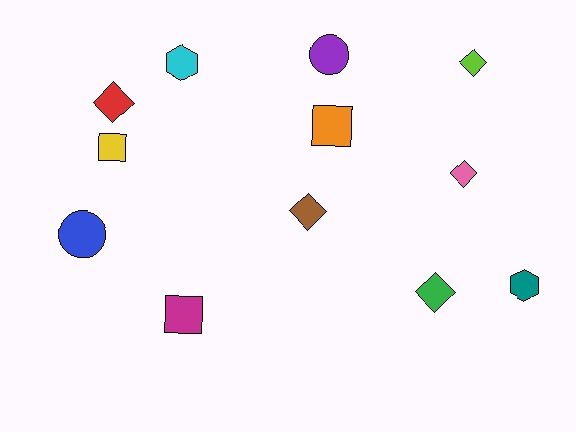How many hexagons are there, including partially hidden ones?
There are 2 hexagons.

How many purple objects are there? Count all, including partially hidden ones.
There is 1 purple object.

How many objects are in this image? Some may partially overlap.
There are 12 objects.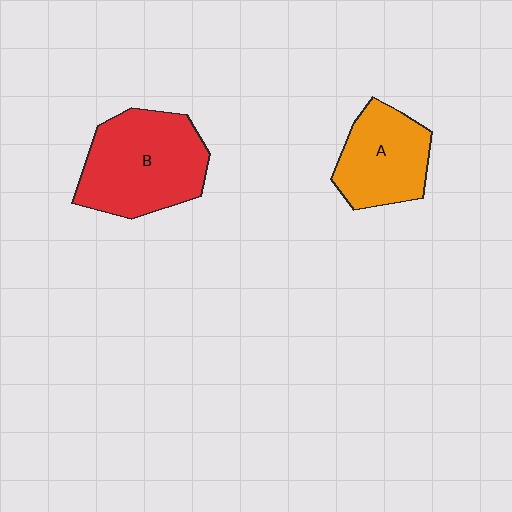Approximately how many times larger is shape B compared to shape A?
Approximately 1.4 times.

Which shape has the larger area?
Shape B (red).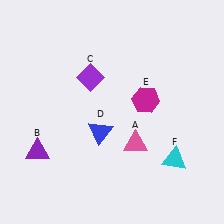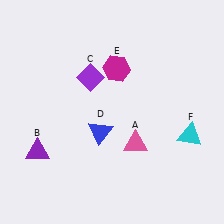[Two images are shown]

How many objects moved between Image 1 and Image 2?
2 objects moved between the two images.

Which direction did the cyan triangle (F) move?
The cyan triangle (F) moved up.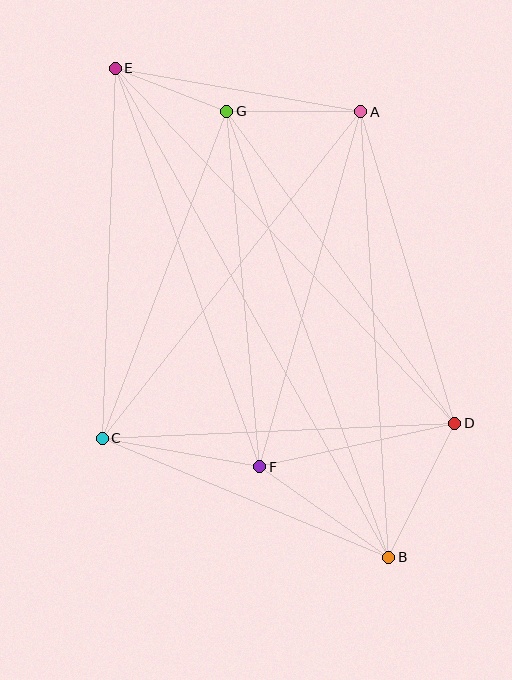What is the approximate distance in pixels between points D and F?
The distance between D and F is approximately 200 pixels.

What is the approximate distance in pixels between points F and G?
The distance between F and G is approximately 357 pixels.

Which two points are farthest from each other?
Points B and E are farthest from each other.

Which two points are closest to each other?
Points E and G are closest to each other.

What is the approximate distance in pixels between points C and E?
The distance between C and E is approximately 370 pixels.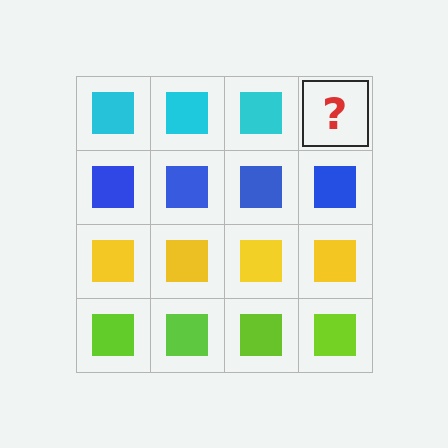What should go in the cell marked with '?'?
The missing cell should contain a cyan square.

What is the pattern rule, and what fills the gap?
The rule is that each row has a consistent color. The gap should be filled with a cyan square.